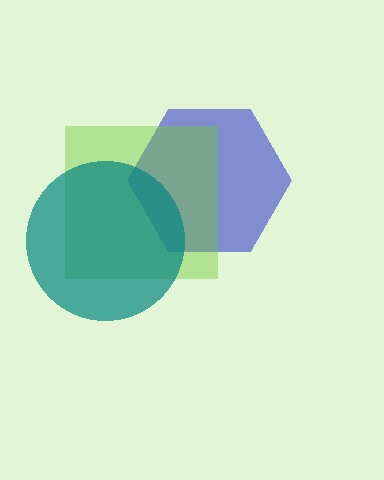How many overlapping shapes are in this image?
There are 3 overlapping shapes in the image.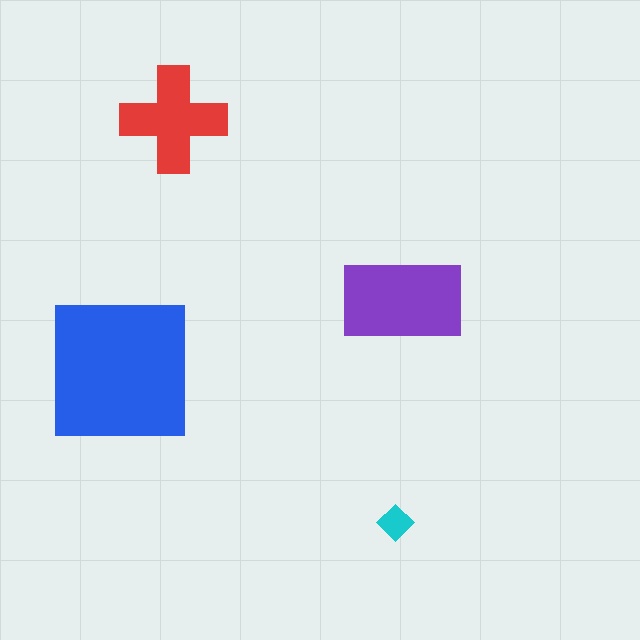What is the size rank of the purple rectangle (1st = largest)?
2nd.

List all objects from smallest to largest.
The cyan diamond, the red cross, the purple rectangle, the blue square.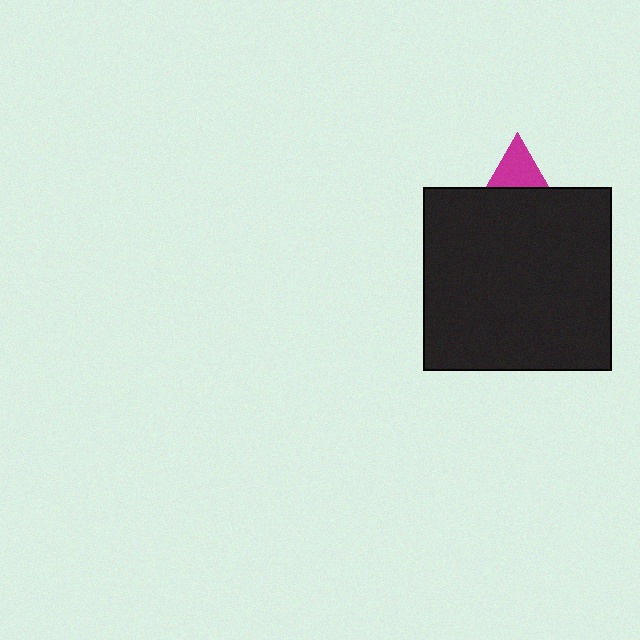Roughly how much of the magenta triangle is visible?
A small part of it is visible (roughly 39%).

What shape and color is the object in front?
The object in front is a black rectangle.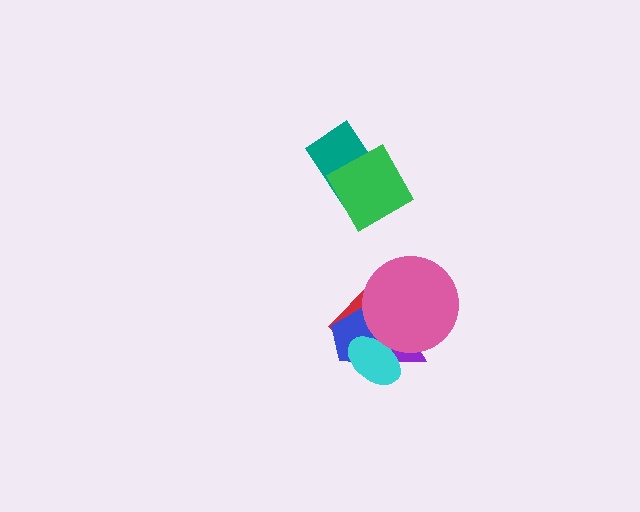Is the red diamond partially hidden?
Yes, it is partially covered by another shape.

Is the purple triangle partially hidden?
Yes, it is partially covered by another shape.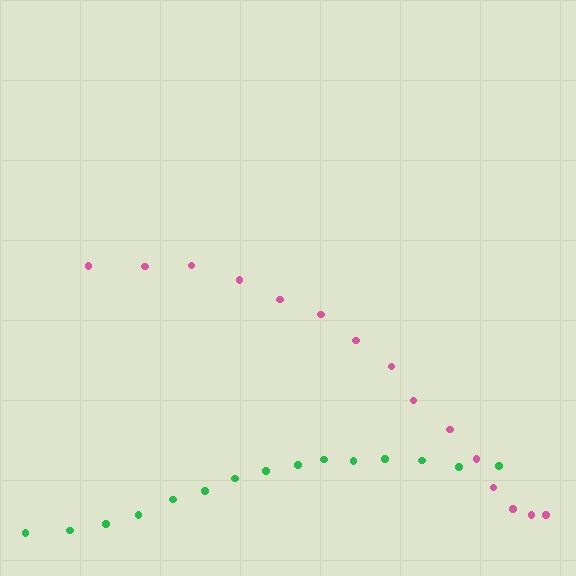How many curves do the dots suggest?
There are 2 distinct paths.